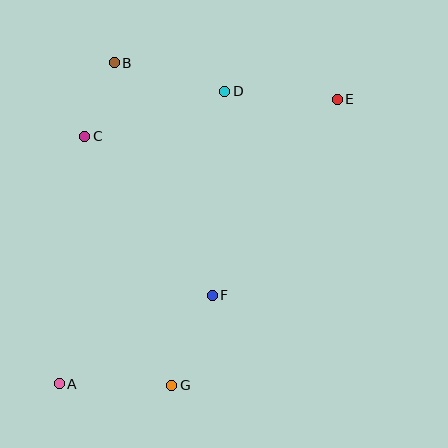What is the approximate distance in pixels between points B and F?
The distance between B and F is approximately 252 pixels.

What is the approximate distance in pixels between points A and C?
The distance between A and C is approximately 249 pixels.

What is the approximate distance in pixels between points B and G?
The distance between B and G is approximately 327 pixels.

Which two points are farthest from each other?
Points A and E are farthest from each other.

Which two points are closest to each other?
Points B and C are closest to each other.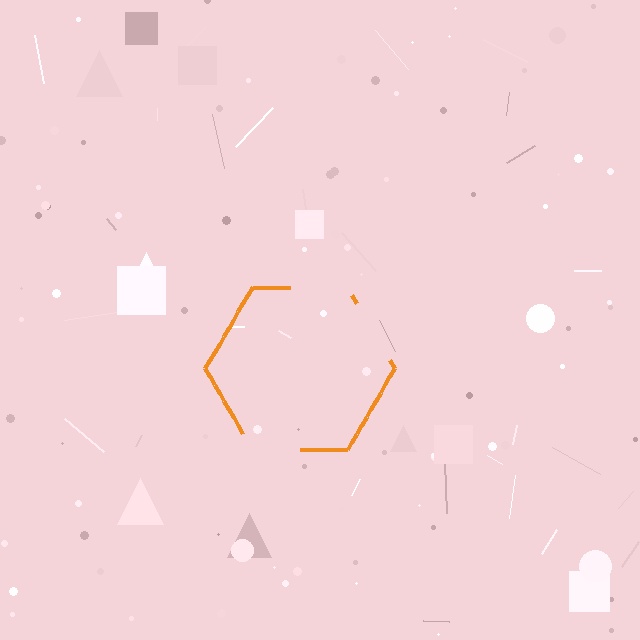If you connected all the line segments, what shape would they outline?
They would outline a hexagon.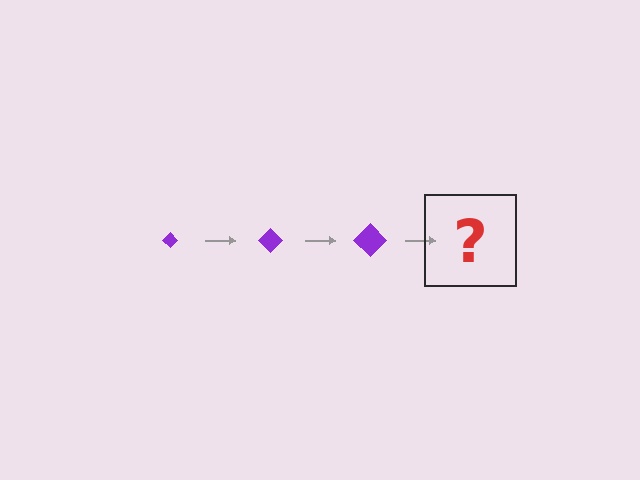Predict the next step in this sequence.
The next step is a purple diamond, larger than the previous one.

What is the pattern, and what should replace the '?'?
The pattern is that the diamond gets progressively larger each step. The '?' should be a purple diamond, larger than the previous one.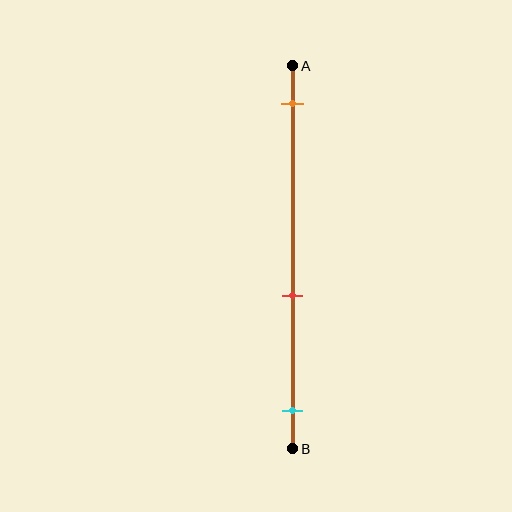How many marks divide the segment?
There are 3 marks dividing the segment.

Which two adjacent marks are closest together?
The red and cyan marks are the closest adjacent pair.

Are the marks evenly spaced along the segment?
No, the marks are not evenly spaced.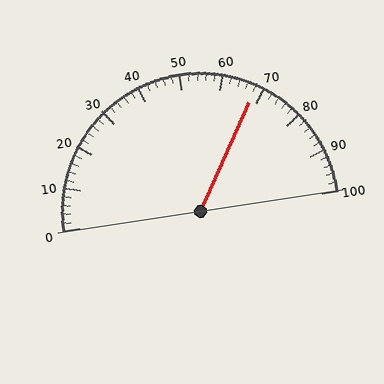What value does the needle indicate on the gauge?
The needle indicates approximately 68.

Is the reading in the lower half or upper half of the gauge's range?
The reading is in the upper half of the range (0 to 100).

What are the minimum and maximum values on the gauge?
The gauge ranges from 0 to 100.